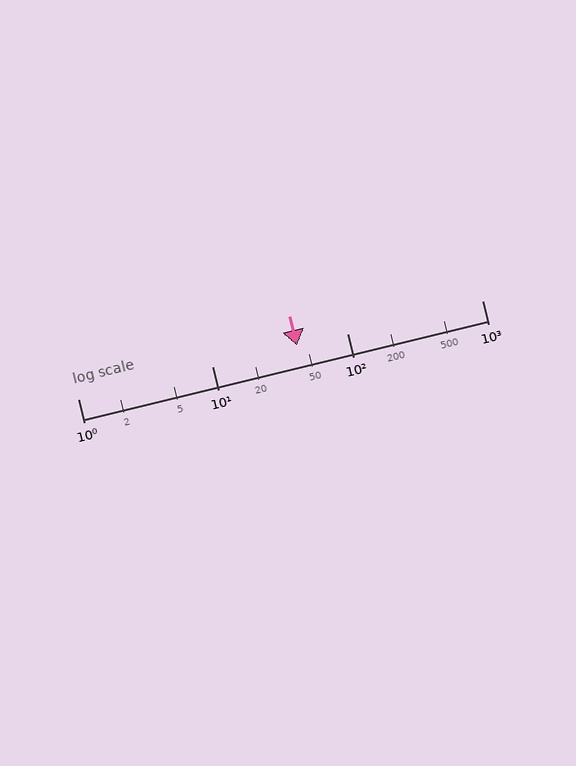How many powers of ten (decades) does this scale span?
The scale spans 3 decades, from 1 to 1000.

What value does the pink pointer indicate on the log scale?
The pointer indicates approximately 42.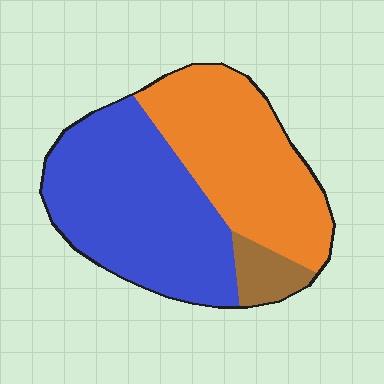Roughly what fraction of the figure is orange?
Orange takes up about two fifths (2/5) of the figure.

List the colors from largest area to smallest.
From largest to smallest: blue, orange, brown.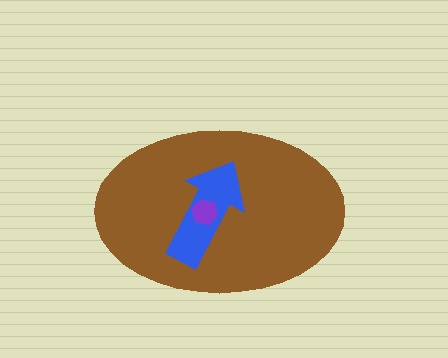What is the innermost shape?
The purple hexagon.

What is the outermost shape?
The brown ellipse.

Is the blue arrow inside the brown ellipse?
Yes.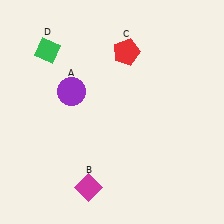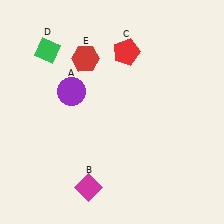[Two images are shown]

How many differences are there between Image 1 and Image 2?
There is 1 difference between the two images.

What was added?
A red hexagon (E) was added in Image 2.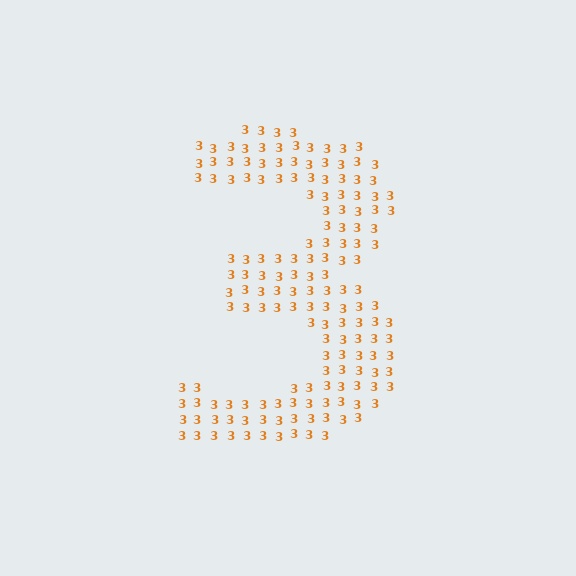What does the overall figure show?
The overall figure shows the digit 3.